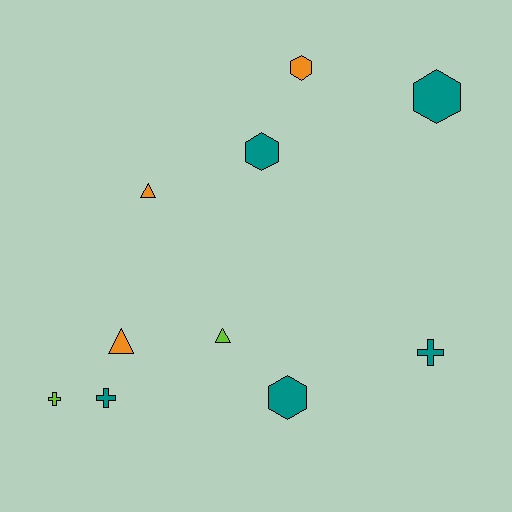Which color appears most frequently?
Teal, with 5 objects.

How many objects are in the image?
There are 10 objects.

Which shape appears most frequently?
Hexagon, with 4 objects.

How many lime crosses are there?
There is 1 lime cross.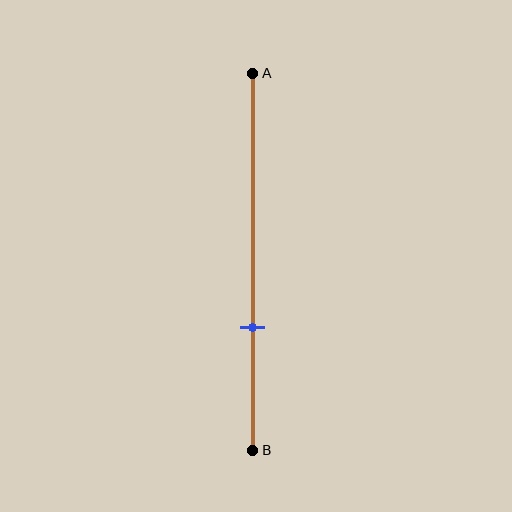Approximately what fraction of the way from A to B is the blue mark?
The blue mark is approximately 65% of the way from A to B.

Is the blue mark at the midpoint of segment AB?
No, the mark is at about 65% from A, not at the 50% midpoint.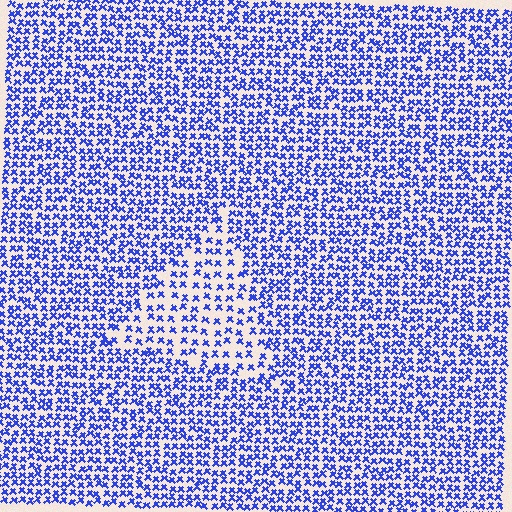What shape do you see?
I see a triangle.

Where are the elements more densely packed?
The elements are more densely packed outside the triangle boundary.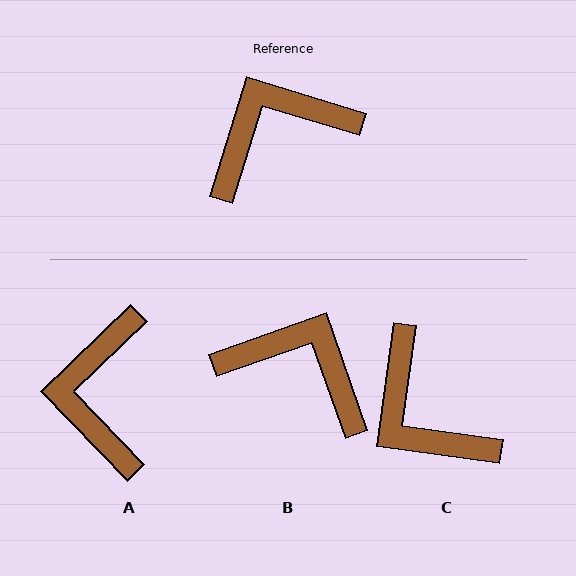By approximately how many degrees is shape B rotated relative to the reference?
Approximately 53 degrees clockwise.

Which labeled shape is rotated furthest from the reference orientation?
C, about 99 degrees away.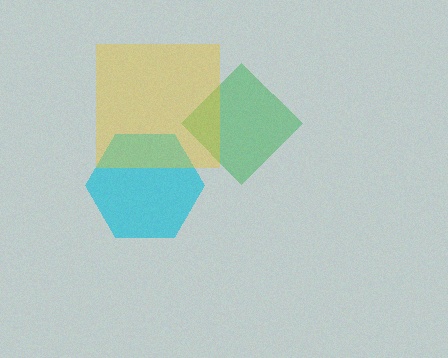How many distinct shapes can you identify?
There are 3 distinct shapes: a cyan hexagon, a green diamond, a yellow square.